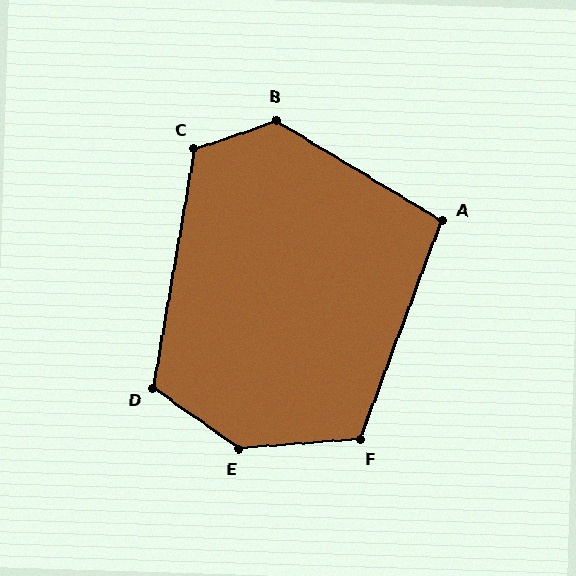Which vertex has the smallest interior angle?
A, at approximately 101 degrees.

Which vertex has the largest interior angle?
E, at approximately 140 degrees.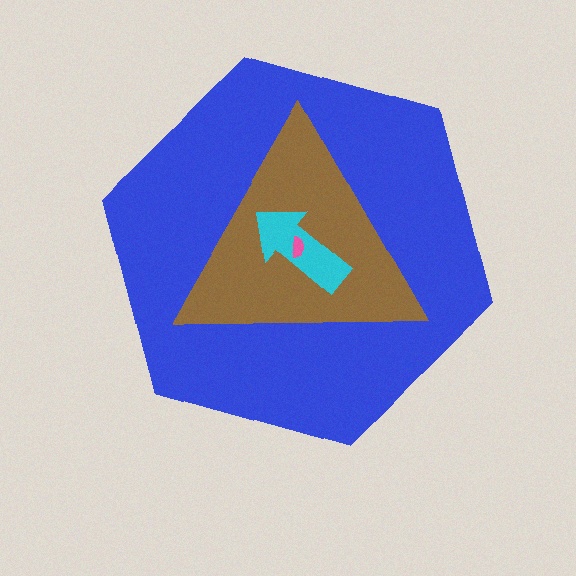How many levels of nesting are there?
4.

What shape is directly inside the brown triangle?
The cyan arrow.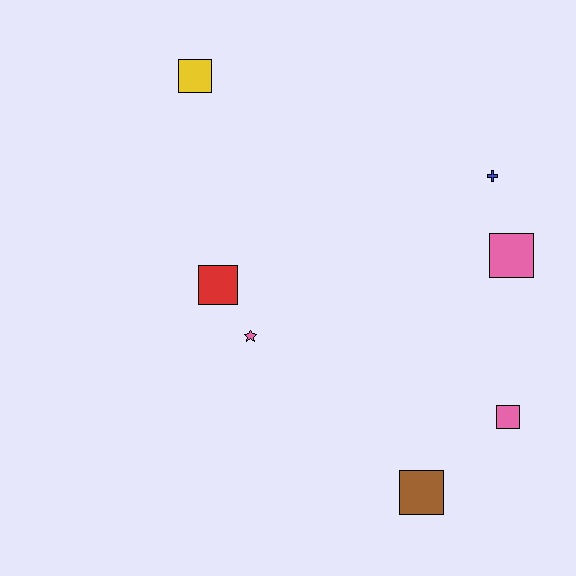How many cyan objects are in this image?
There are no cyan objects.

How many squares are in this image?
There are 5 squares.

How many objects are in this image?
There are 7 objects.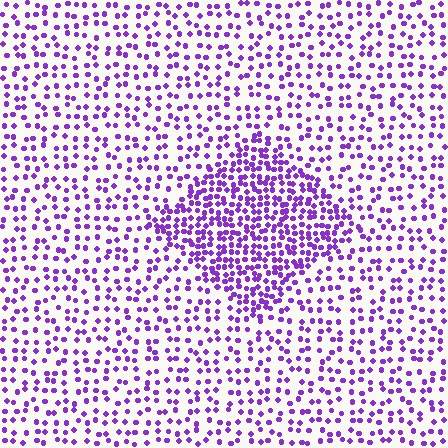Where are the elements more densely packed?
The elements are more densely packed inside the diamond boundary.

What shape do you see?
I see a diamond.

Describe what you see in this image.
The image contains small purple elements arranged at two different densities. A diamond-shaped region is visible where the elements are more densely packed than the surrounding area.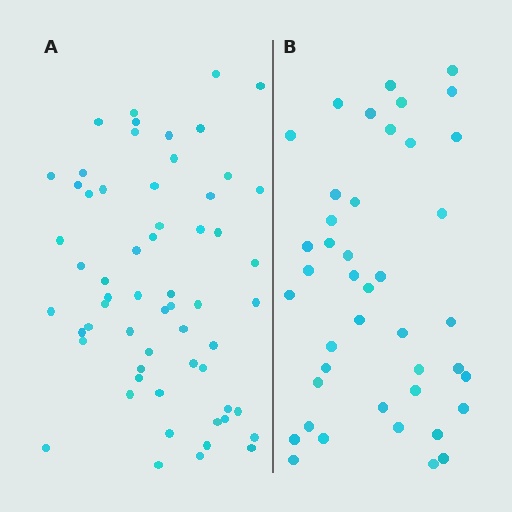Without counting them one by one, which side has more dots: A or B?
Region A (the left region) has more dots.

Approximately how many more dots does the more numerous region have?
Region A has approximately 20 more dots than region B.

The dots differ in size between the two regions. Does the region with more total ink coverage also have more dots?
No. Region B has more total ink coverage because its dots are larger, but region A actually contains more individual dots. Total area can be misleading — the number of items is what matters here.